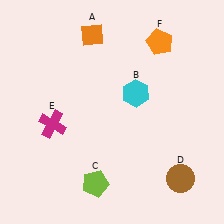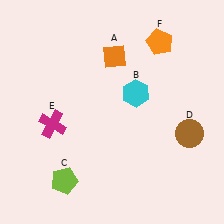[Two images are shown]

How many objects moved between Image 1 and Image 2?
3 objects moved between the two images.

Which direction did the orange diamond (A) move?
The orange diamond (A) moved right.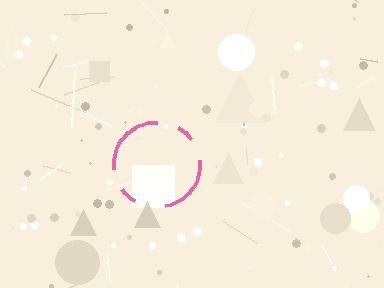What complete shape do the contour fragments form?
The contour fragments form a circle.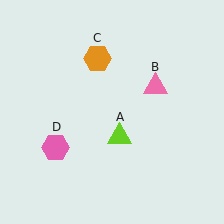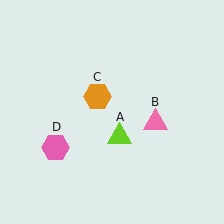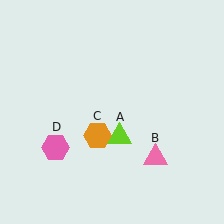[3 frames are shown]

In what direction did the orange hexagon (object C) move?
The orange hexagon (object C) moved down.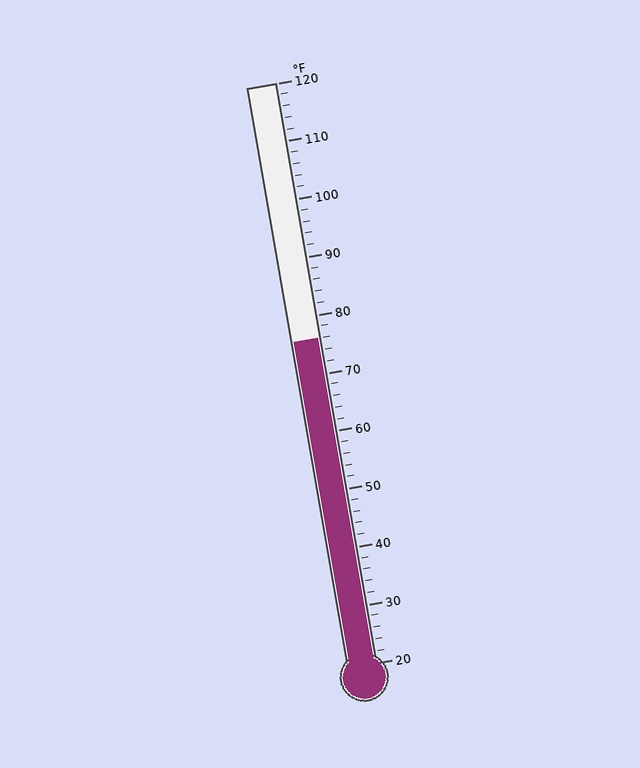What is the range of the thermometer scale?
The thermometer scale ranges from 20°F to 120°F.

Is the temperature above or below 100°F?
The temperature is below 100°F.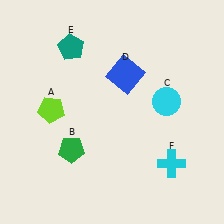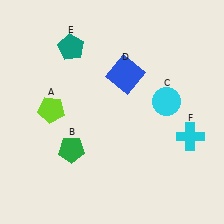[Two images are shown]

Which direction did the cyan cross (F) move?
The cyan cross (F) moved up.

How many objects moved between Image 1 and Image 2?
1 object moved between the two images.